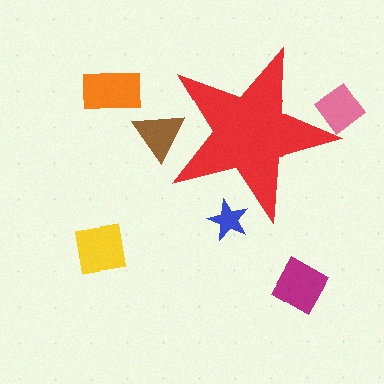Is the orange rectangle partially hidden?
No, the orange rectangle is fully visible.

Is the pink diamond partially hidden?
Yes, the pink diamond is partially hidden behind the red star.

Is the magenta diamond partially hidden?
No, the magenta diamond is fully visible.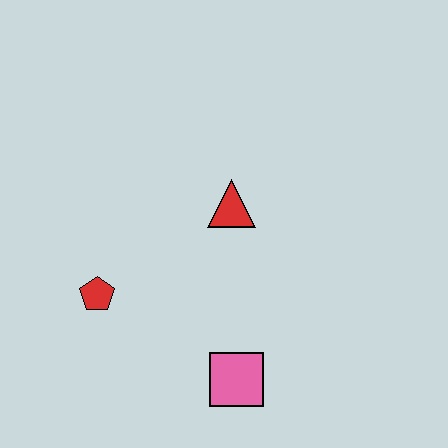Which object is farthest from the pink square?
The red triangle is farthest from the pink square.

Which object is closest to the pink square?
The red pentagon is closest to the pink square.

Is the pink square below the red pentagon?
Yes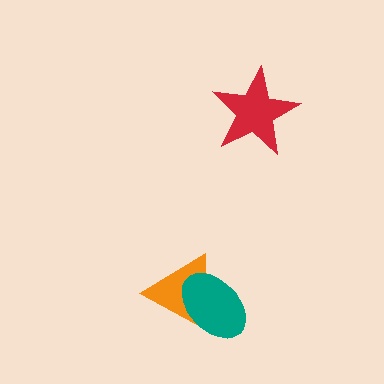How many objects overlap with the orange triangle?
1 object overlaps with the orange triangle.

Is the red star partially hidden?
No, no other shape covers it.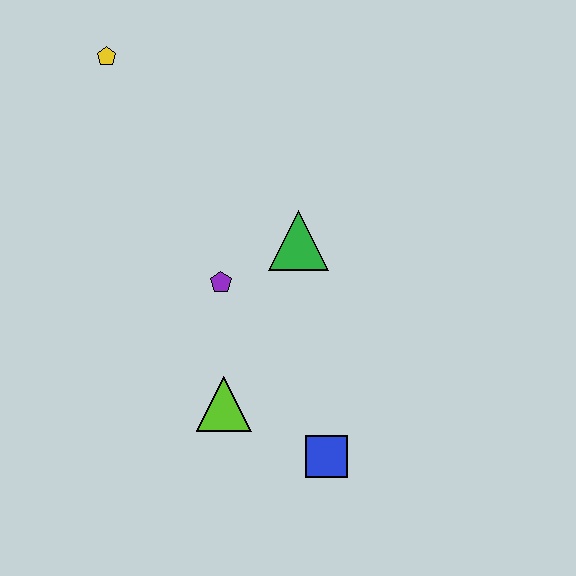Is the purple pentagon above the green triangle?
No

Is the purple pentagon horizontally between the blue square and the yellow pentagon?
Yes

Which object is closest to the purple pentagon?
The green triangle is closest to the purple pentagon.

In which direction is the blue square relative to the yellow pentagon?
The blue square is below the yellow pentagon.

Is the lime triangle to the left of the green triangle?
Yes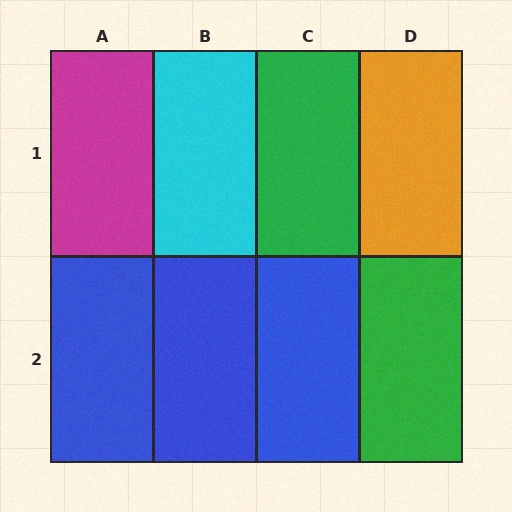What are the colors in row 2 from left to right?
Blue, blue, blue, green.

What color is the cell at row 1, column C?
Green.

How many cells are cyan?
1 cell is cyan.